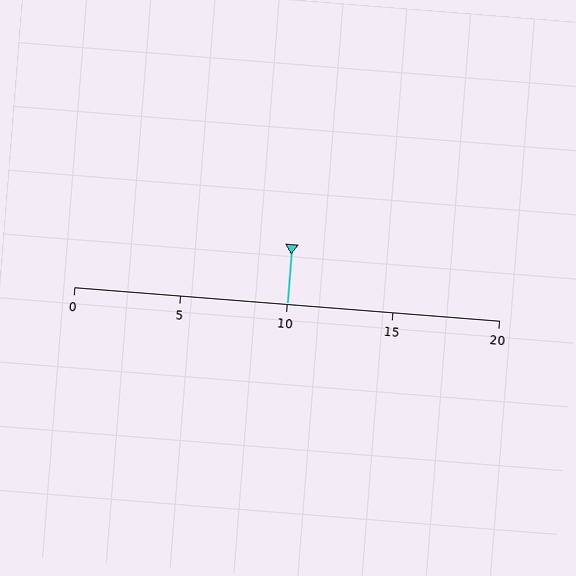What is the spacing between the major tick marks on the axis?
The major ticks are spaced 5 apart.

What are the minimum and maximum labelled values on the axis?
The axis runs from 0 to 20.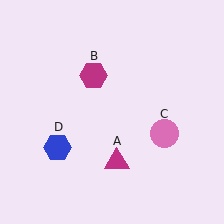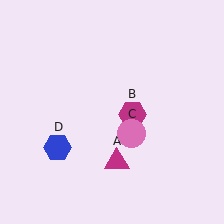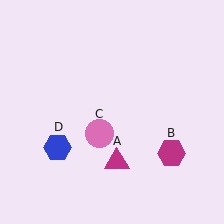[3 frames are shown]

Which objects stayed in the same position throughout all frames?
Magenta triangle (object A) and blue hexagon (object D) remained stationary.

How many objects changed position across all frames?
2 objects changed position: magenta hexagon (object B), pink circle (object C).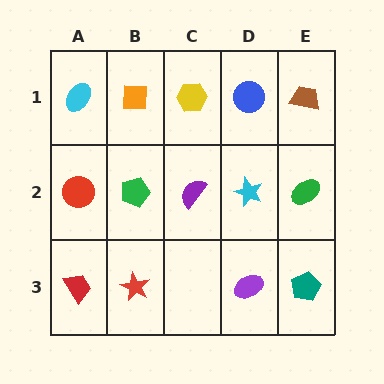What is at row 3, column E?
A teal pentagon.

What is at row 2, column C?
A purple semicircle.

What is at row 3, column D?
A purple ellipse.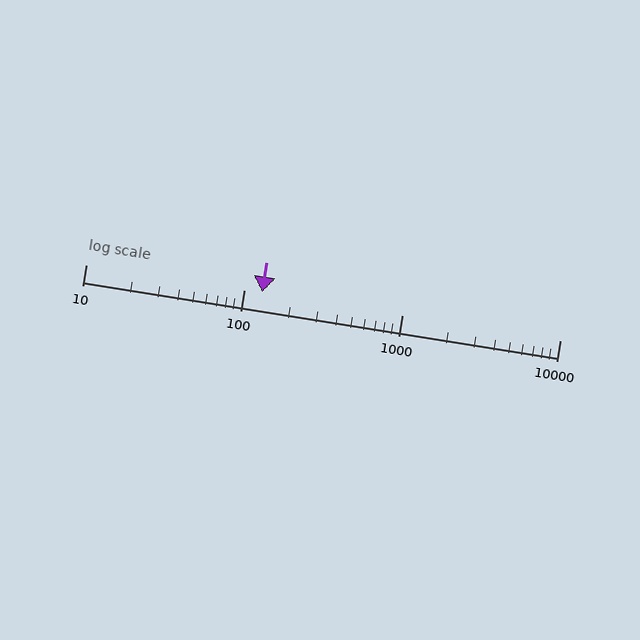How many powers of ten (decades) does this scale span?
The scale spans 3 decades, from 10 to 10000.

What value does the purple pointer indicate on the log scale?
The pointer indicates approximately 130.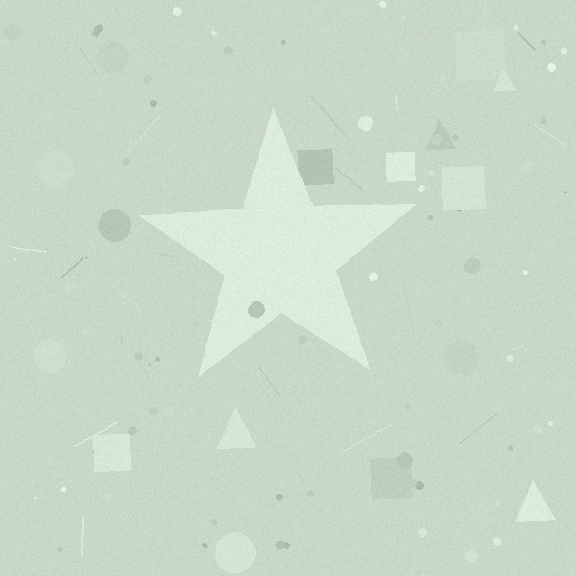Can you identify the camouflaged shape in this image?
The camouflaged shape is a star.